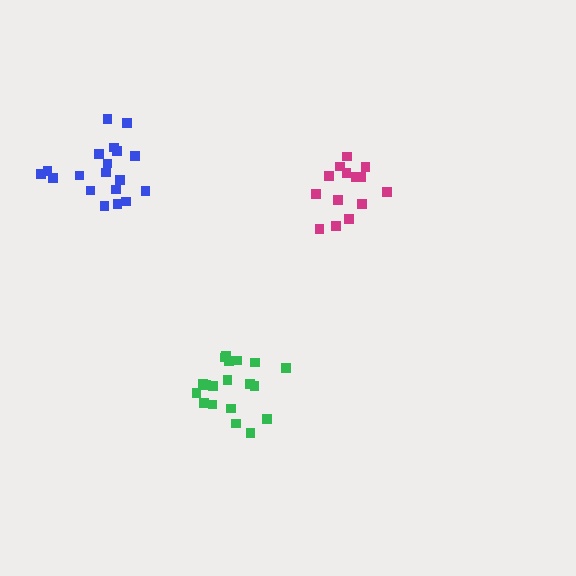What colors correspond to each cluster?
The clusters are colored: magenta, green, blue.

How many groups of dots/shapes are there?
There are 3 groups.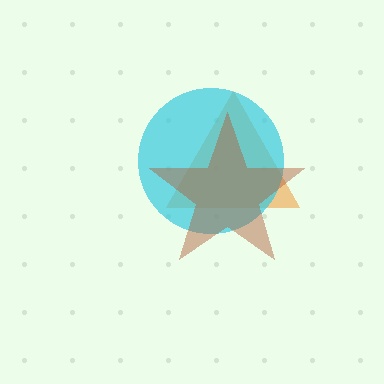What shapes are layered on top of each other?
The layered shapes are: an orange triangle, a cyan circle, a brown star.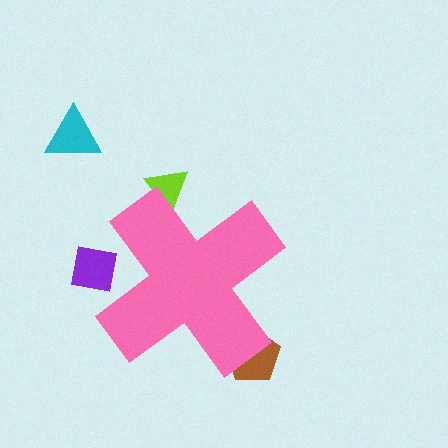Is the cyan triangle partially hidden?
No, the cyan triangle is fully visible.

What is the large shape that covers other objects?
A pink cross.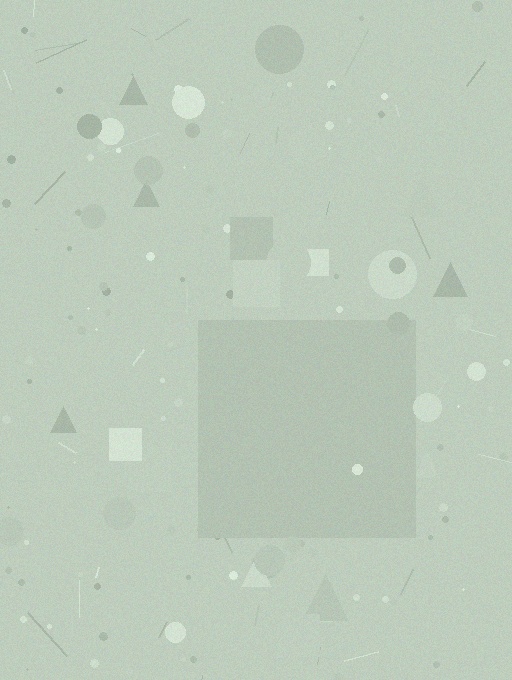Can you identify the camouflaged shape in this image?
The camouflaged shape is a square.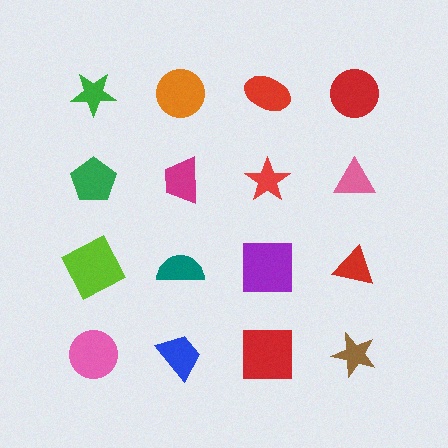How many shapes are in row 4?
4 shapes.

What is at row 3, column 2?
A teal semicircle.